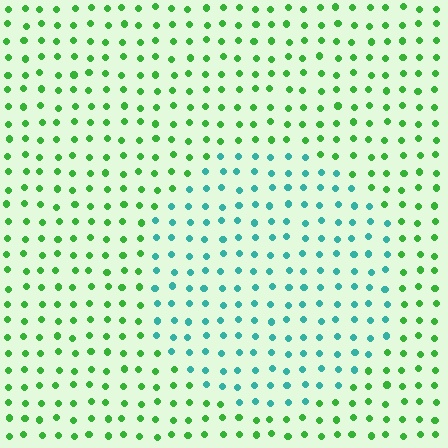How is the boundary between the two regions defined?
The boundary is defined purely by a slight shift in hue (about 53 degrees). Spacing, size, and orientation are identical on both sides.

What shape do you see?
I see a circle.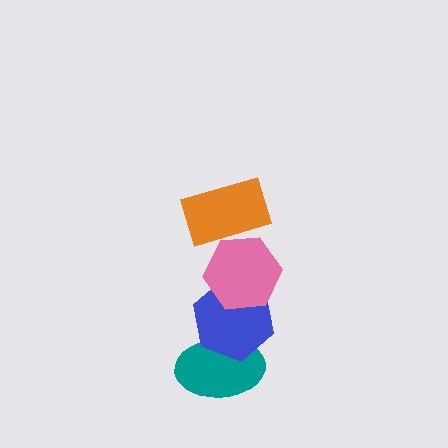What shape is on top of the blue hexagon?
The pink hexagon is on top of the blue hexagon.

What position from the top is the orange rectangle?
The orange rectangle is 1st from the top.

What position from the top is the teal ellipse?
The teal ellipse is 4th from the top.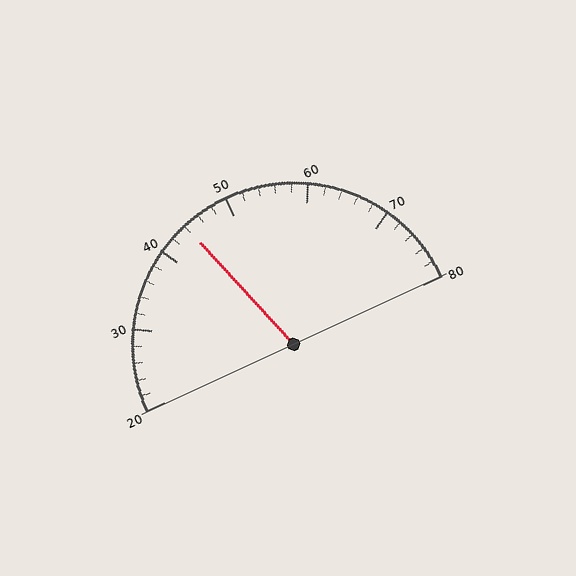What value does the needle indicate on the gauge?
The needle indicates approximately 44.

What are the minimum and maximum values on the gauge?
The gauge ranges from 20 to 80.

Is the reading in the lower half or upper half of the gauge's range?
The reading is in the lower half of the range (20 to 80).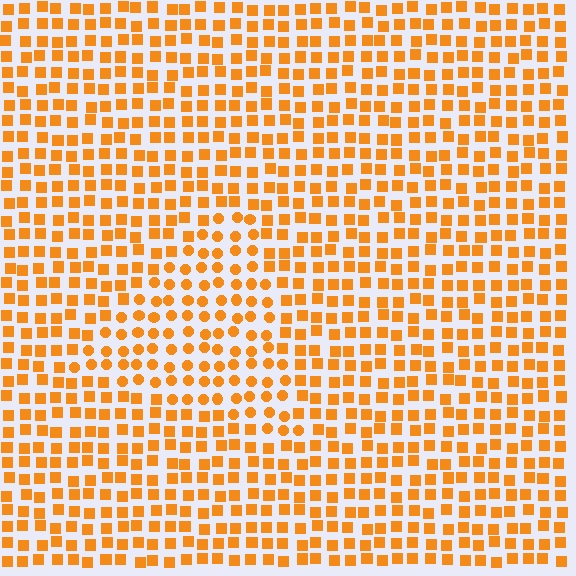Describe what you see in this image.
The image is filled with small orange elements arranged in a uniform grid. A triangle-shaped region contains circles, while the surrounding area contains squares. The boundary is defined purely by the change in element shape.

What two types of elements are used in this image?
The image uses circles inside the triangle region and squares outside it.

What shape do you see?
I see a triangle.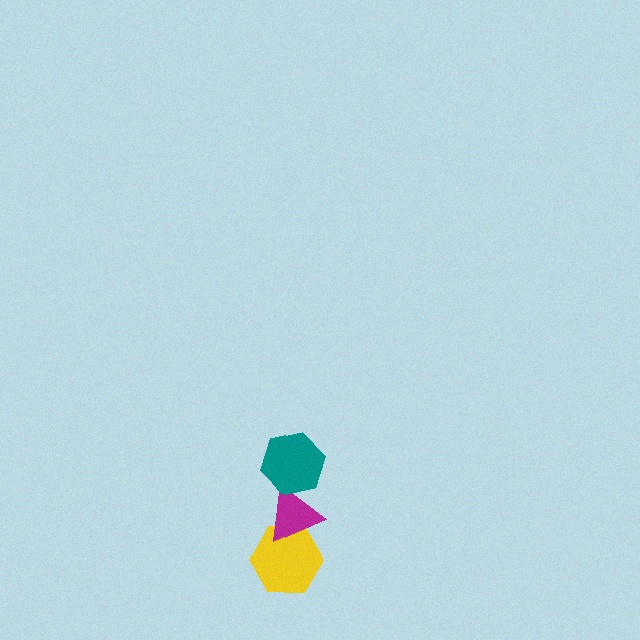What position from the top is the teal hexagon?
The teal hexagon is 1st from the top.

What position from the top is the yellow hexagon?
The yellow hexagon is 3rd from the top.